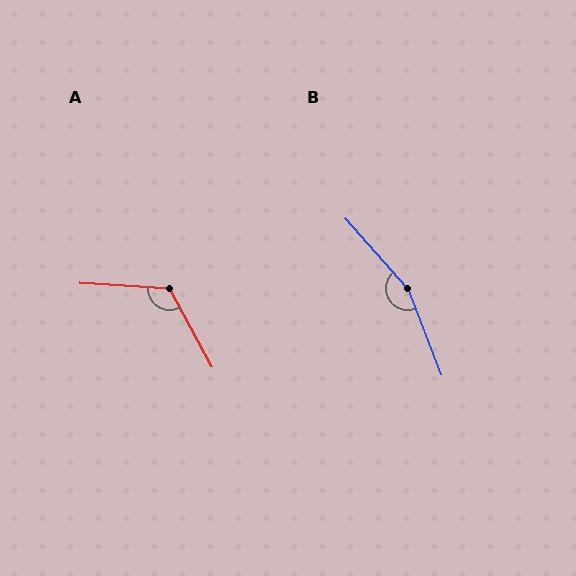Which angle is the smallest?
A, at approximately 123 degrees.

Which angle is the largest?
B, at approximately 160 degrees.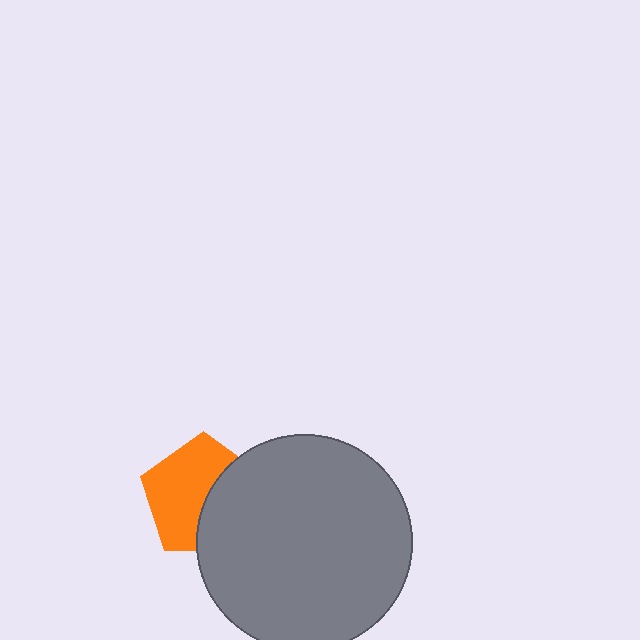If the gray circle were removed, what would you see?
You would see the complete orange pentagon.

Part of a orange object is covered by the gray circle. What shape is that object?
It is a pentagon.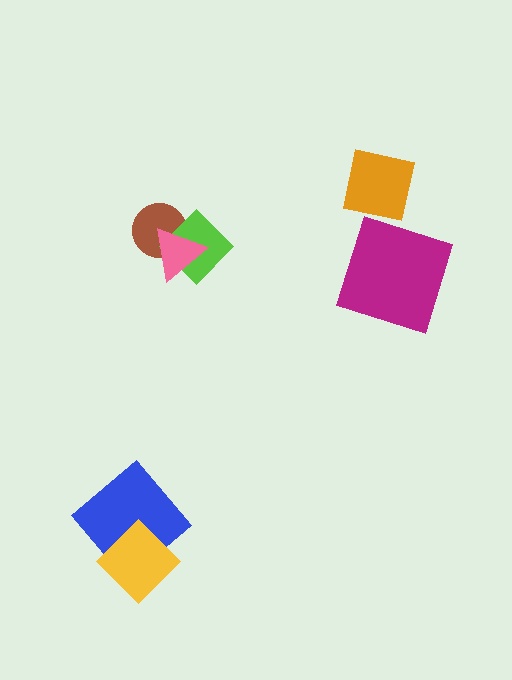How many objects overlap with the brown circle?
2 objects overlap with the brown circle.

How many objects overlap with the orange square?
0 objects overlap with the orange square.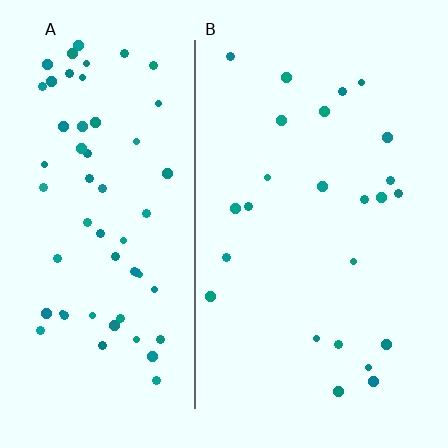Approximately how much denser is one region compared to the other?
Approximately 2.6× — region A over region B.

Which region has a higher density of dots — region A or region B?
A (the left).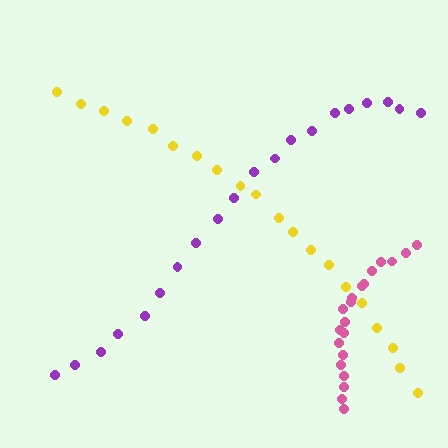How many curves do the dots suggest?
There are 3 distinct paths.